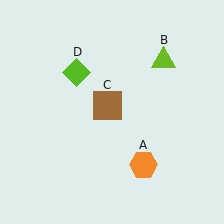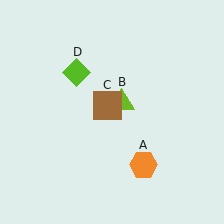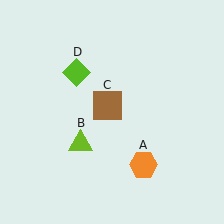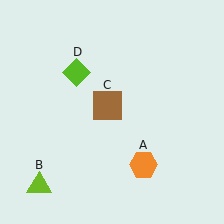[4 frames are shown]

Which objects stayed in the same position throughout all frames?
Orange hexagon (object A) and brown square (object C) and lime diamond (object D) remained stationary.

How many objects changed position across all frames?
1 object changed position: lime triangle (object B).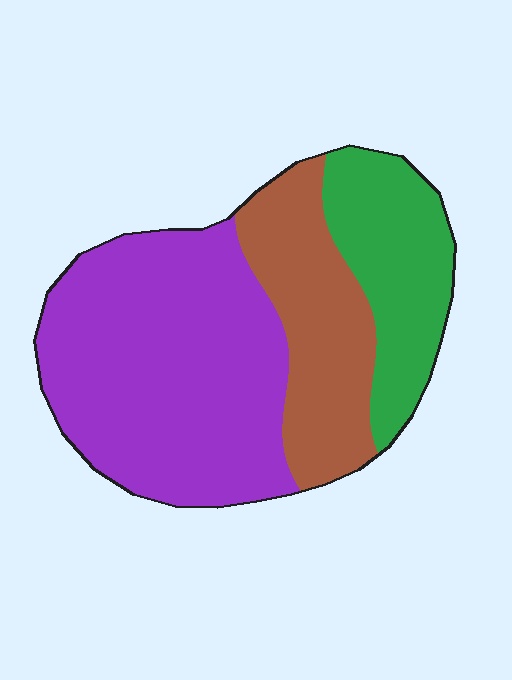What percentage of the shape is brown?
Brown covers about 25% of the shape.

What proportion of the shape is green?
Green takes up about one fifth (1/5) of the shape.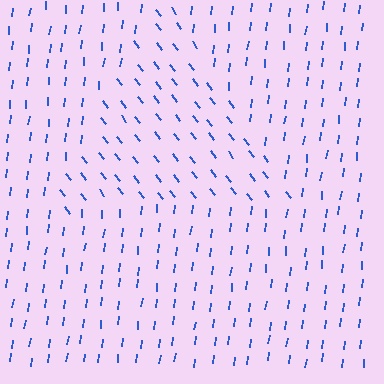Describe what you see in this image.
The image is filled with small blue line segments. A triangle region in the image has lines oriented differently from the surrounding lines, creating a visible texture boundary.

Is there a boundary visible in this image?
Yes, there is a texture boundary formed by a change in line orientation.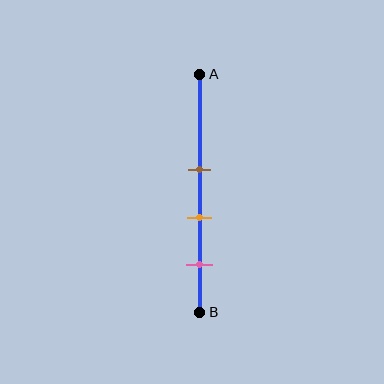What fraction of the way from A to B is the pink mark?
The pink mark is approximately 80% (0.8) of the way from A to B.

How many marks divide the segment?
There are 3 marks dividing the segment.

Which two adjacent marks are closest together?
The brown and orange marks are the closest adjacent pair.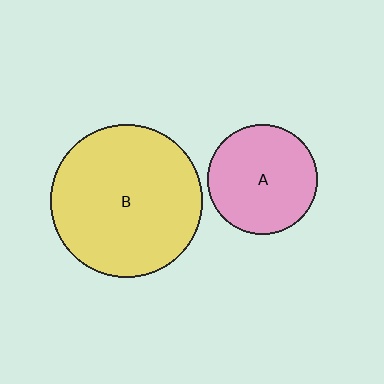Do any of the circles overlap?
No, none of the circles overlap.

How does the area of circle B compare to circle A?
Approximately 1.9 times.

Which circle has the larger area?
Circle B (yellow).